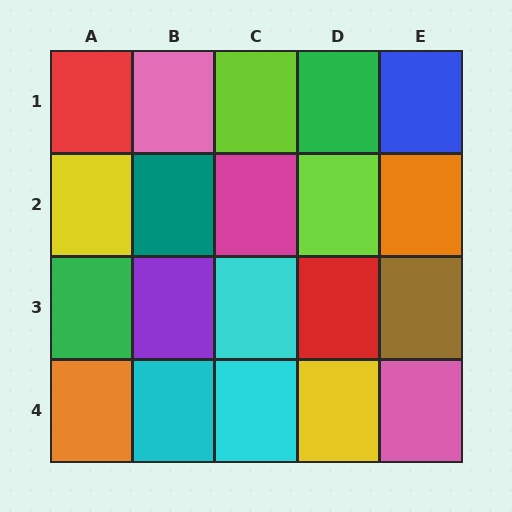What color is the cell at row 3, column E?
Brown.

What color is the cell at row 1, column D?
Green.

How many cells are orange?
2 cells are orange.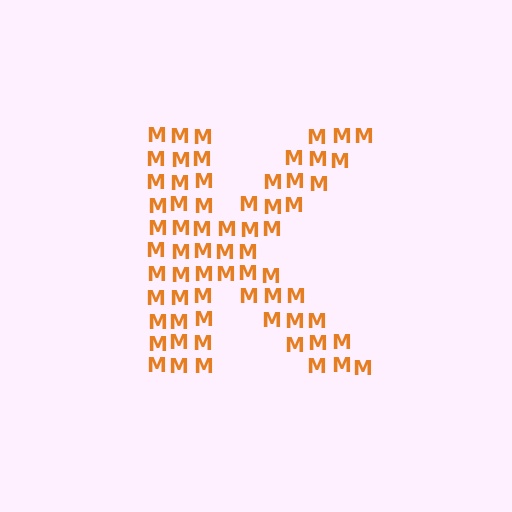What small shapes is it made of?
It is made of small letter M's.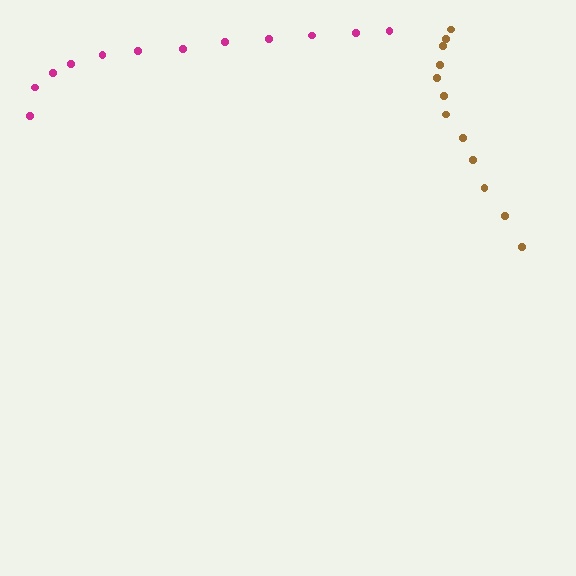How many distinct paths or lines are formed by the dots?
There are 2 distinct paths.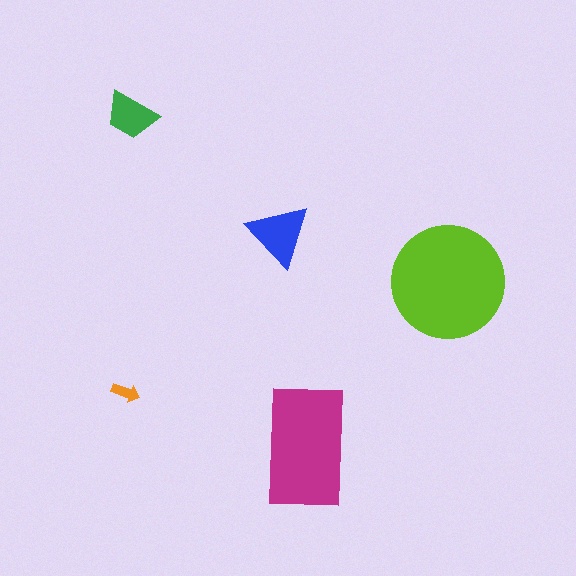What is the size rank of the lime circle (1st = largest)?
1st.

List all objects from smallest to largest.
The orange arrow, the green trapezoid, the blue triangle, the magenta rectangle, the lime circle.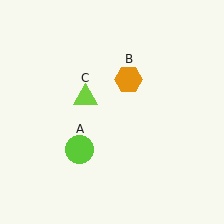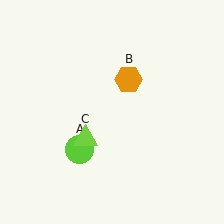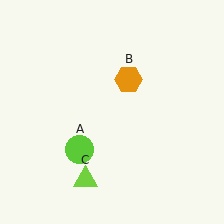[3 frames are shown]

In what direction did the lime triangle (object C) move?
The lime triangle (object C) moved down.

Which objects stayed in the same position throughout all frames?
Lime circle (object A) and orange hexagon (object B) remained stationary.